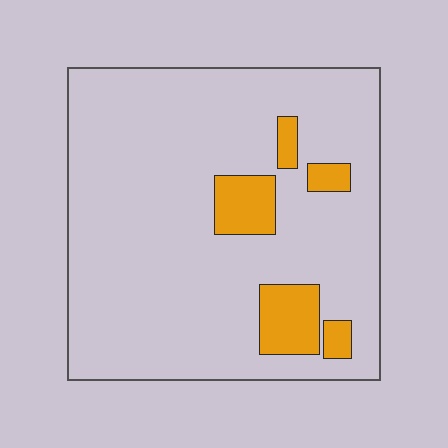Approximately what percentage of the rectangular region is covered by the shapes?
Approximately 10%.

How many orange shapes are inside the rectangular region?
5.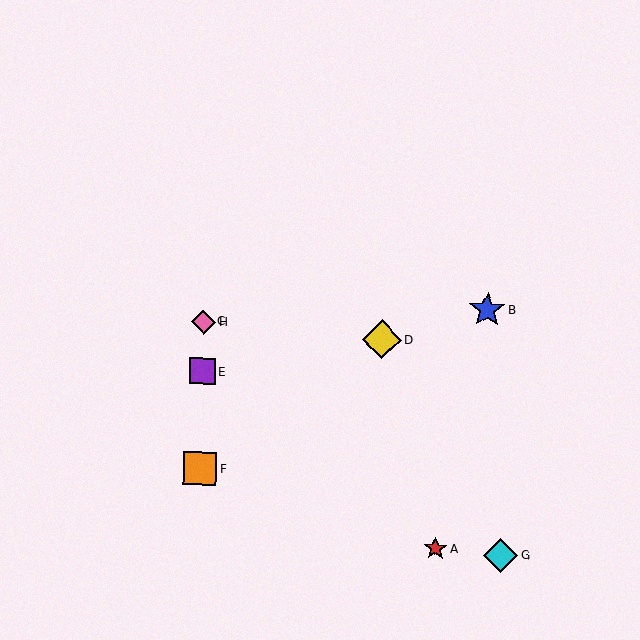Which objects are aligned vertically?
Objects C, E, F, H are aligned vertically.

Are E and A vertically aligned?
No, E is at x≈202 and A is at x≈436.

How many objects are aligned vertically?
4 objects (C, E, F, H) are aligned vertically.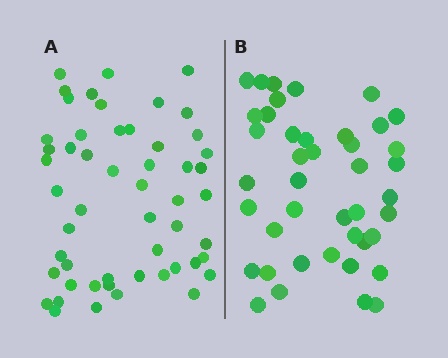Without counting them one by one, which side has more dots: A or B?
Region A (the left region) has more dots.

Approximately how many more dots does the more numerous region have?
Region A has roughly 12 or so more dots than region B.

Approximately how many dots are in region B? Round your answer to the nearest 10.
About 40 dots. (The exact count is 42, which rounds to 40.)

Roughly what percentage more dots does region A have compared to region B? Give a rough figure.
About 25% more.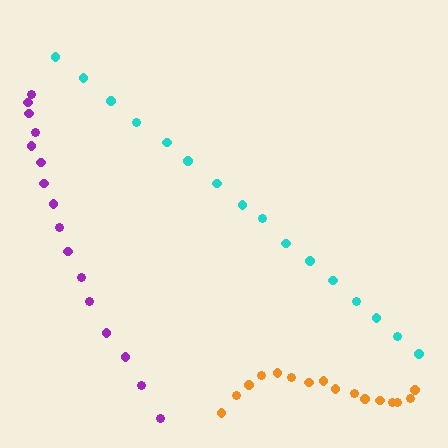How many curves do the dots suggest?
There are 3 distinct paths.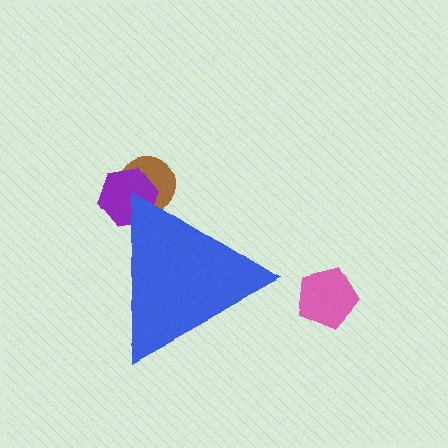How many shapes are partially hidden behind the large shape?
2 shapes are partially hidden.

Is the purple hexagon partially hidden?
Yes, the purple hexagon is partially hidden behind the blue triangle.